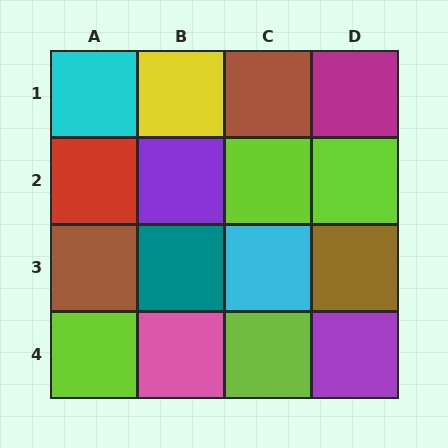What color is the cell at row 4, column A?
Lime.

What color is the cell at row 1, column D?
Magenta.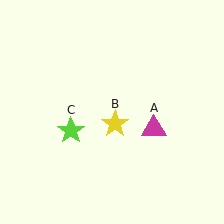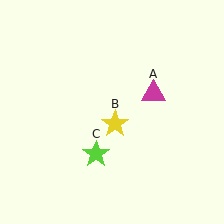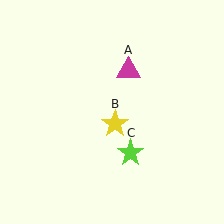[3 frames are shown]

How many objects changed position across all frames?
2 objects changed position: magenta triangle (object A), lime star (object C).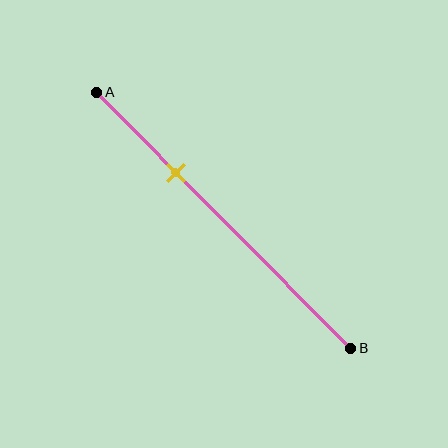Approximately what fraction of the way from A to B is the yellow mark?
The yellow mark is approximately 30% of the way from A to B.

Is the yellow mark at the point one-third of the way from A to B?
Yes, the mark is approximately at the one-third point.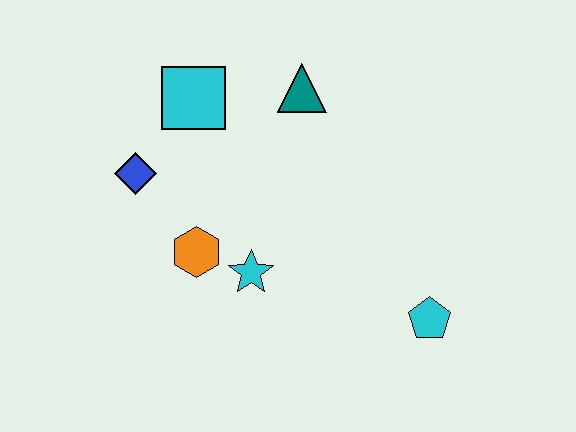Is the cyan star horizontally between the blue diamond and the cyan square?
No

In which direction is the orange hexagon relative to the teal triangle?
The orange hexagon is below the teal triangle.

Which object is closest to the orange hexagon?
The cyan star is closest to the orange hexagon.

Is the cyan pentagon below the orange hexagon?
Yes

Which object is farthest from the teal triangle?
The cyan pentagon is farthest from the teal triangle.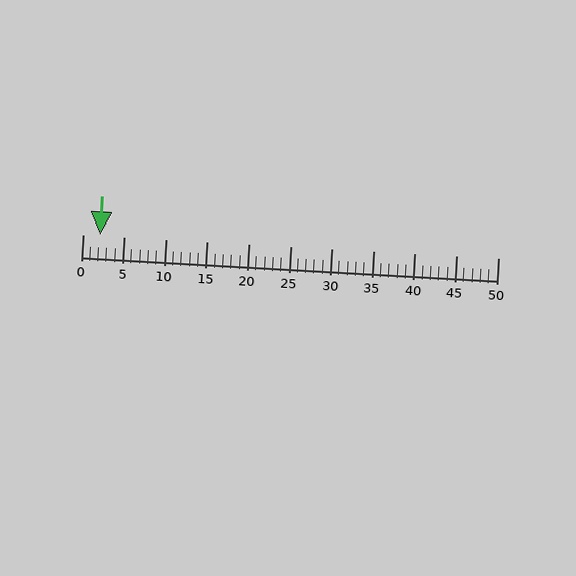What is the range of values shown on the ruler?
The ruler shows values from 0 to 50.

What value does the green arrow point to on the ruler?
The green arrow points to approximately 2.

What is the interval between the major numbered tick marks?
The major tick marks are spaced 5 units apart.